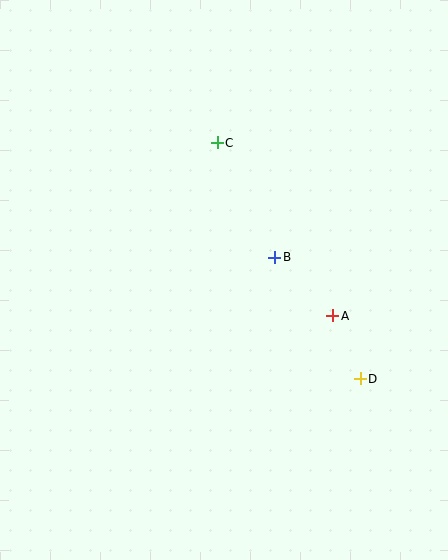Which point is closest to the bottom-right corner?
Point D is closest to the bottom-right corner.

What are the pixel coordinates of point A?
Point A is at (333, 316).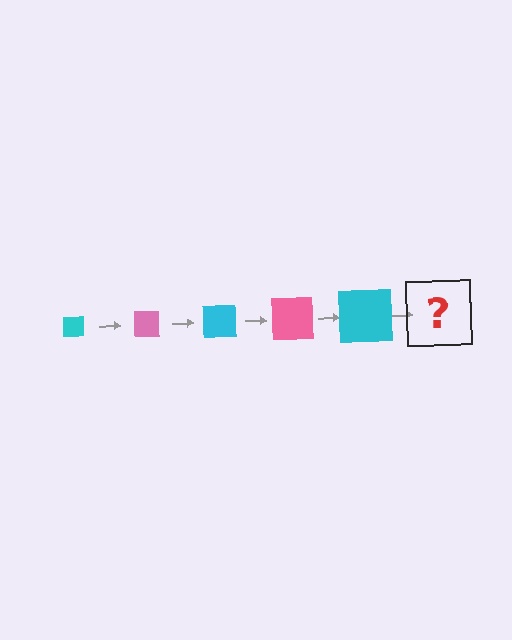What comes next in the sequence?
The next element should be a pink square, larger than the previous one.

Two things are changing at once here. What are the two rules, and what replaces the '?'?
The two rules are that the square grows larger each step and the color cycles through cyan and pink. The '?' should be a pink square, larger than the previous one.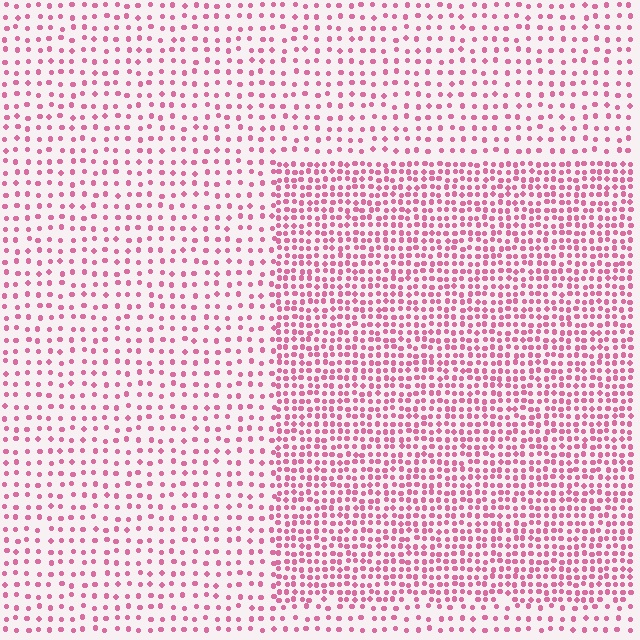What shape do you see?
I see a rectangle.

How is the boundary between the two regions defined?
The boundary is defined by a change in element density (approximately 2.1x ratio). All elements are the same color, size, and shape.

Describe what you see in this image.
The image contains small pink elements arranged at two different densities. A rectangle-shaped region is visible where the elements are more densely packed than the surrounding area.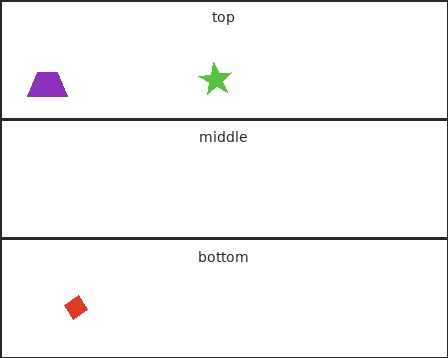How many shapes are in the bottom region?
1.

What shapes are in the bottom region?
The red diamond.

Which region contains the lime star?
The top region.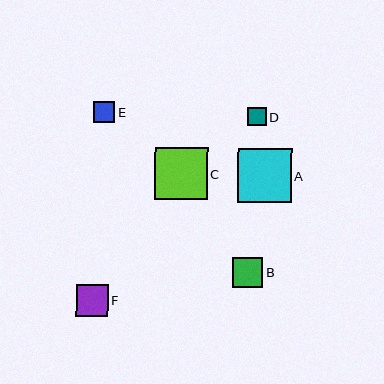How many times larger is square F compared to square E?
Square F is approximately 1.5 times the size of square E.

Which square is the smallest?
Square D is the smallest with a size of approximately 18 pixels.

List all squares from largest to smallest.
From largest to smallest: A, C, F, B, E, D.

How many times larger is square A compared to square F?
Square A is approximately 1.7 times the size of square F.